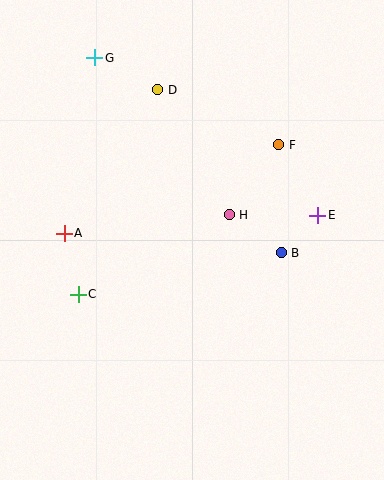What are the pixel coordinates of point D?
Point D is at (158, 90).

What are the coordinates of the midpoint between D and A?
The midpoint between D and A is at (111, 162).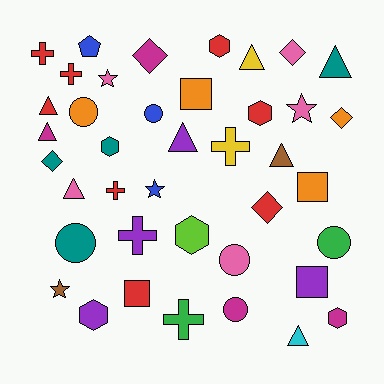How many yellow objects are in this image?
There are 2 yellow objects.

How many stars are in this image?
There are 4 stars.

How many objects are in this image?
There are 40 objects.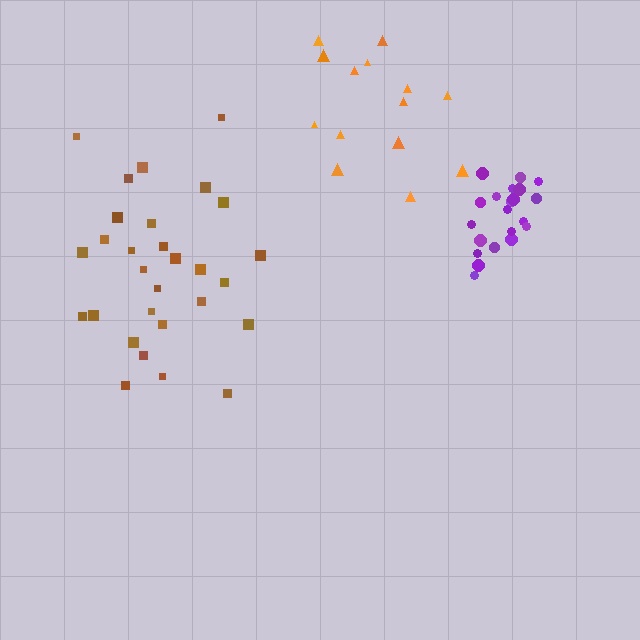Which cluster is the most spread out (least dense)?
Orange.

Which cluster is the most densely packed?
Purple.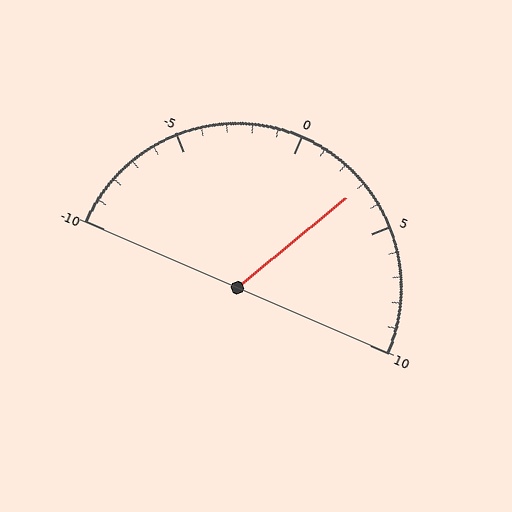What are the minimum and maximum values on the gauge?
The gauge ranges from -10 to 10.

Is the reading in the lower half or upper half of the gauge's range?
The reading is in the upper half of the range (-10 to 10).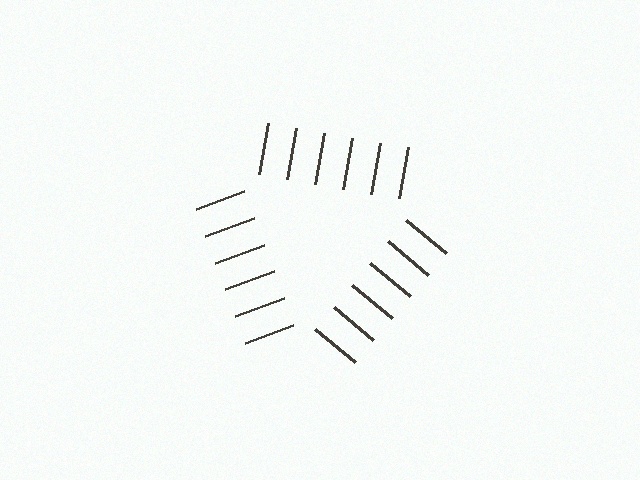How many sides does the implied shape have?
3 sides — the line-ends trace a triangle.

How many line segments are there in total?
18 — 6 along each of the 3 edges.